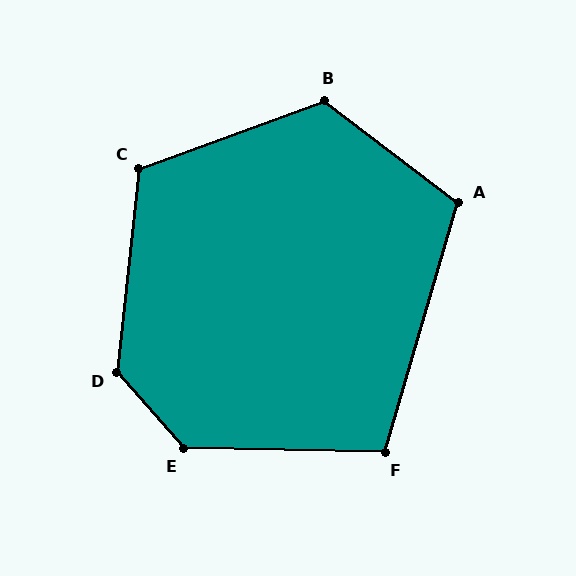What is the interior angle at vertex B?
Approximately 123 degrees (obtuse).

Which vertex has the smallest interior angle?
F, at approximately 105 degrees.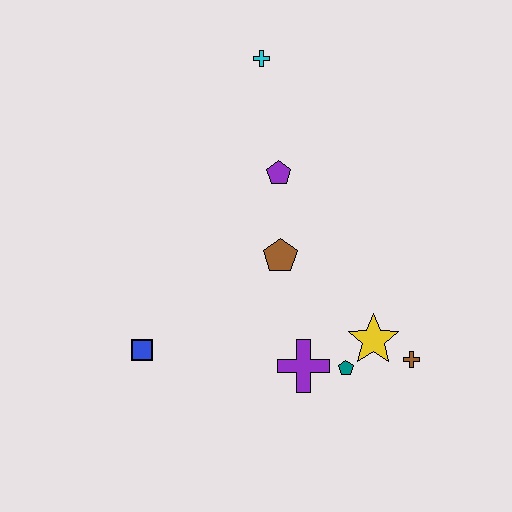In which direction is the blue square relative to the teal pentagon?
The blue square is to the left of the teal pentagon.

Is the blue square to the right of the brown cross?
No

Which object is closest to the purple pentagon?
The brown pentagon is closest to the purple pentagon.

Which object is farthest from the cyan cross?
The brown cross is farthest from the cyan cross.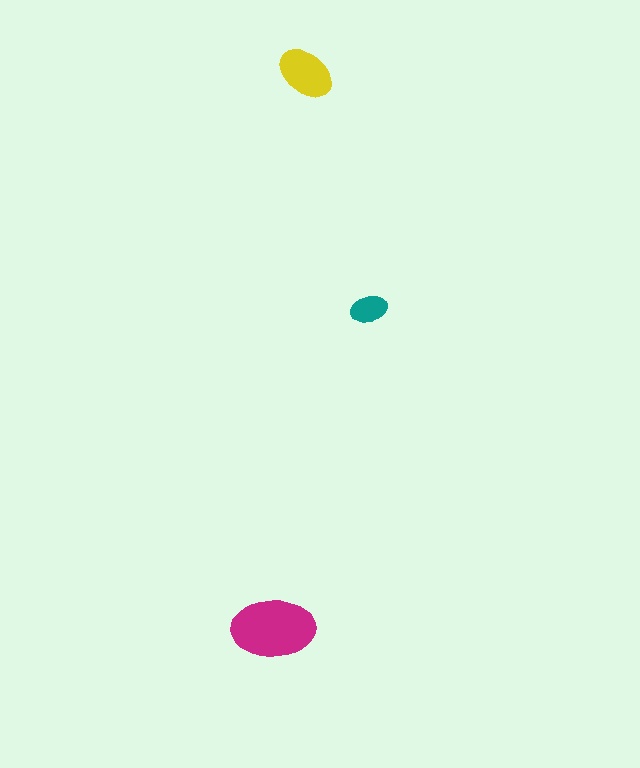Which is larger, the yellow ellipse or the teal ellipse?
The yellow one.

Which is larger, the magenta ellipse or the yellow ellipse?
The magenta one.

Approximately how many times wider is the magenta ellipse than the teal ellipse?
About 2.5 times wider.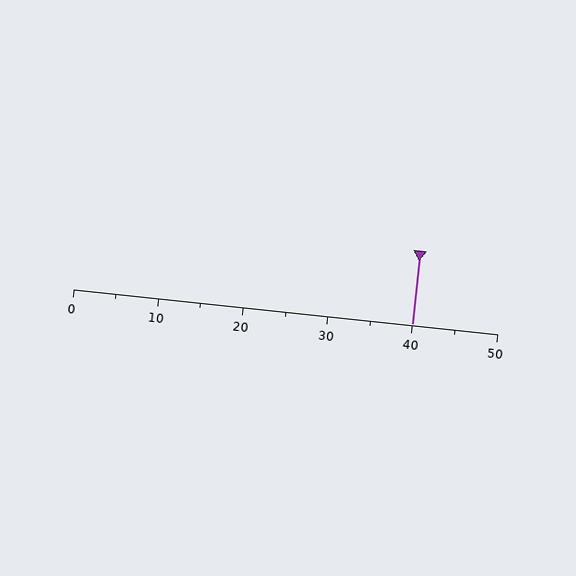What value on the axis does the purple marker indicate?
The marker indicates approximately 40.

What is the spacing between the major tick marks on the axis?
The major ticks are spaced 10 apart.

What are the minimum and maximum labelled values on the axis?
The axis runs from 0 to 50.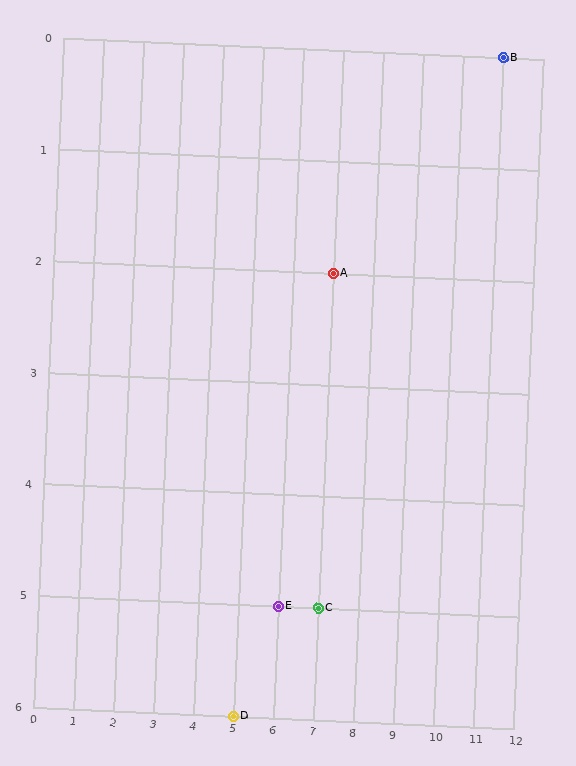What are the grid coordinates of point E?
Point E is at grid coordinates (6, 5).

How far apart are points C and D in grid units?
Points C and D are 2 columns and 1 row apart (about 2.2 grid units diagonally).